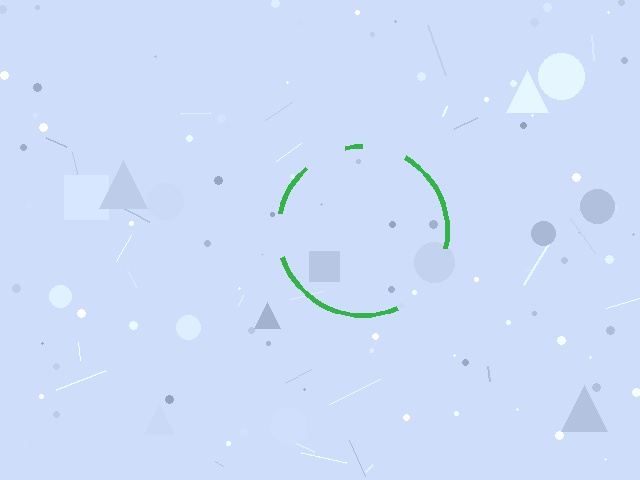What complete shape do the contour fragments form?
The contour fragments form a circle.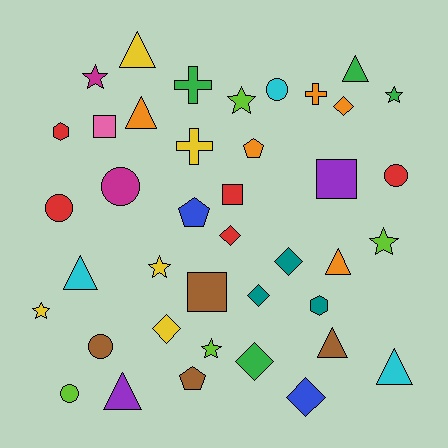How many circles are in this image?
There are 6 circles.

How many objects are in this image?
There are 40 objects.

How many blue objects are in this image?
There are 2 blue objects.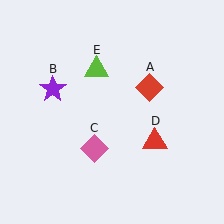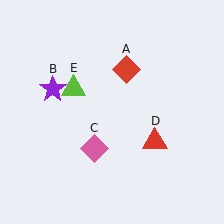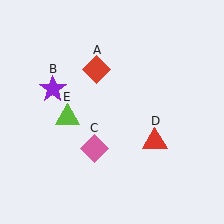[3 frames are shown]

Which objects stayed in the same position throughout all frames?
Purple star (object B) and pink diamond (object C) and red triangle (object D) remained stationary.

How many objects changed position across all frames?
2 objects changed position: red diamond (object A), lime triangle (object E).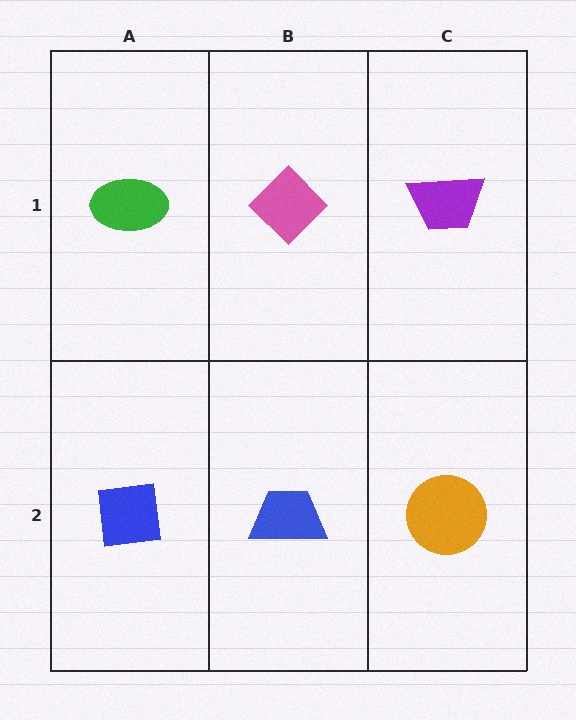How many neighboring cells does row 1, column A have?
2.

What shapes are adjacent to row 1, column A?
A blue square (row 2, column A), a pink diamond (row 1, column B).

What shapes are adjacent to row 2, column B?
A pink diamond (row 1, column B), a blue square (row 2, column A), an orange circle (row 2, column C).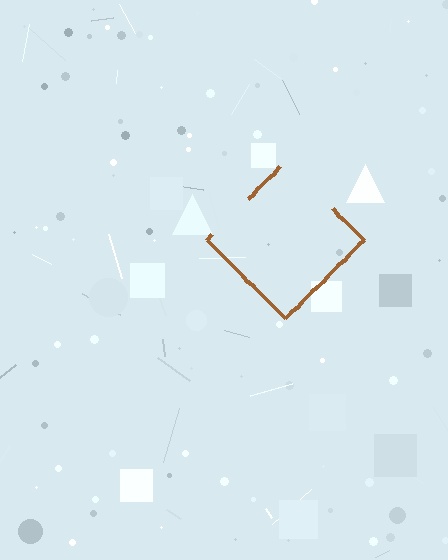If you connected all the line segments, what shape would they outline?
They would outline a diamond.